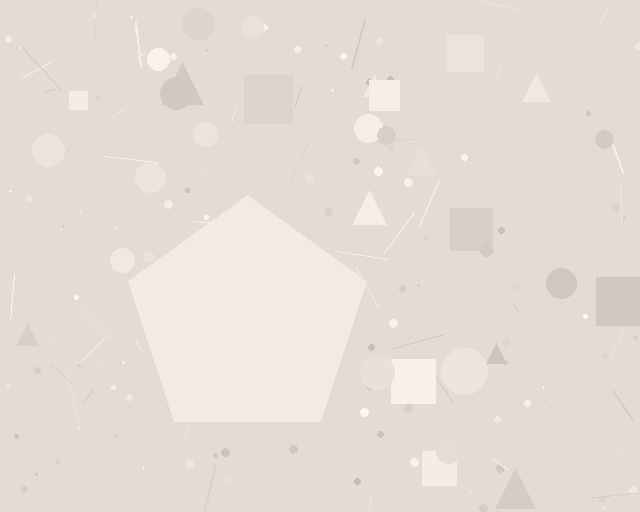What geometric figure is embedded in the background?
A pentagon is embedded in the background.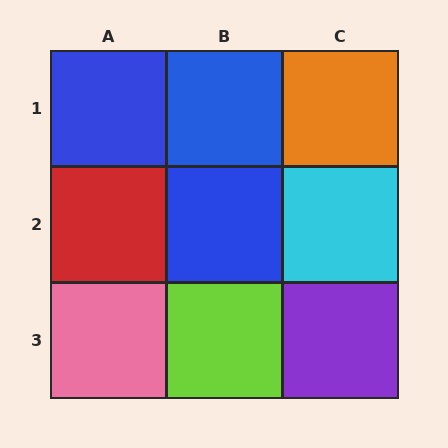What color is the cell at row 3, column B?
Lime.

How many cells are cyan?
1 cell is cyan.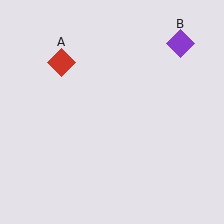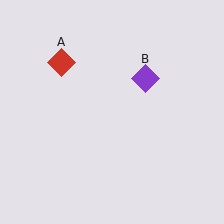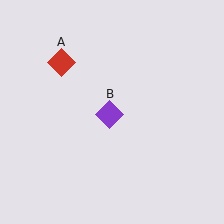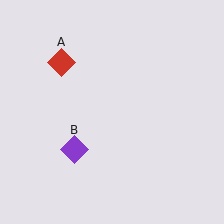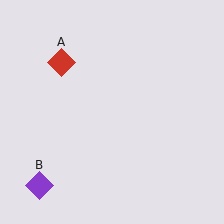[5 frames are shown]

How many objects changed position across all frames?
1 object changed position: purple diamond (object B).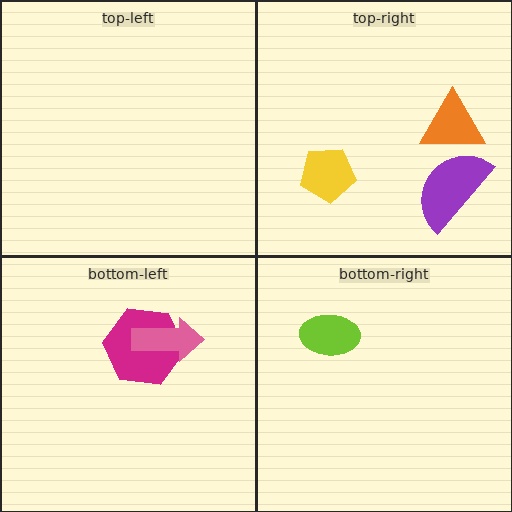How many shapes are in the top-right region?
3.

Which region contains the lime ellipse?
The bottom-right region.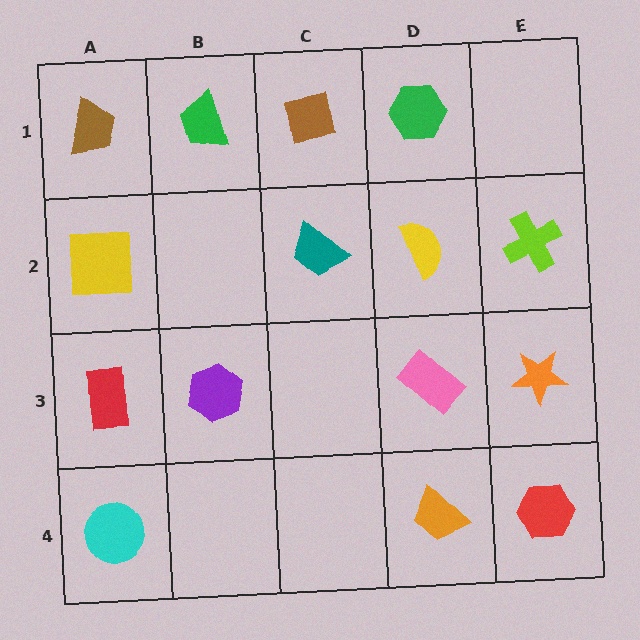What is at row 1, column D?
A green hexagon.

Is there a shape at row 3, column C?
No, that cell is empty.